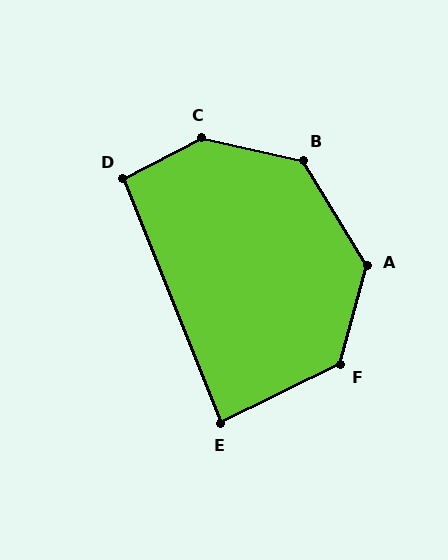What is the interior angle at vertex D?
Approximately 95 degrees (obtuse).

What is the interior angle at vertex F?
Approximately 131 degrees (obtuse).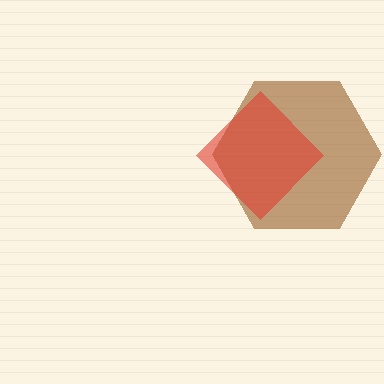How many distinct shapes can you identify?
There are 2 distinct shapes: a brown hexagon, a red diamond.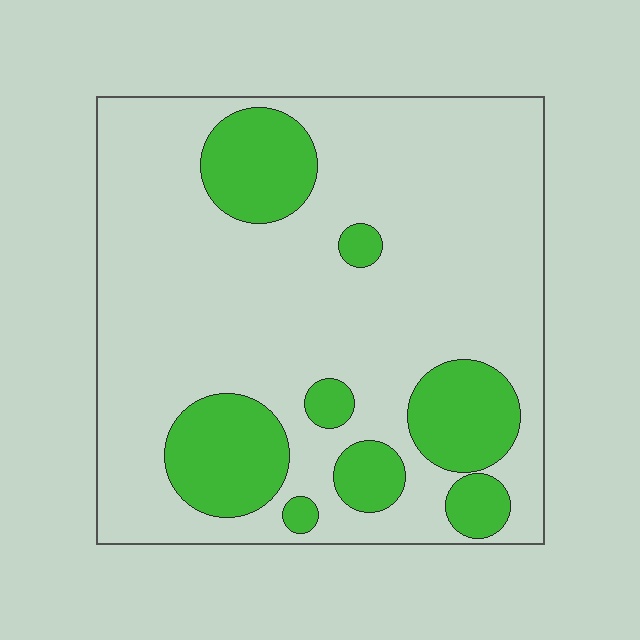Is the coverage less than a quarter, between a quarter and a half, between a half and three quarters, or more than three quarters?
Less than a quarter.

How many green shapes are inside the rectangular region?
8.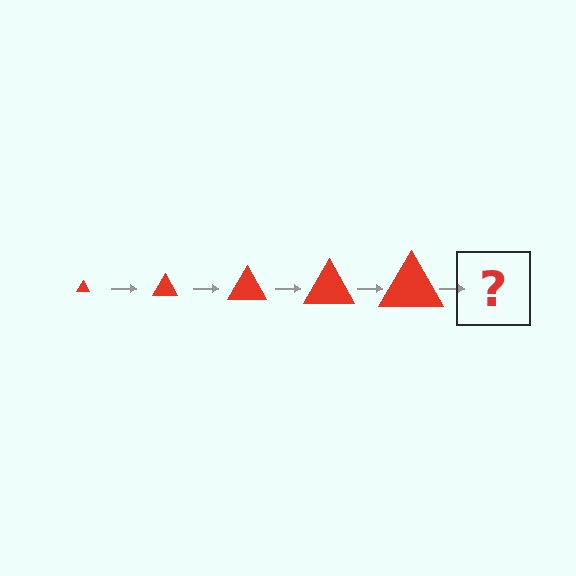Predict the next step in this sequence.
The next step is a red triangle, larger than the previous one.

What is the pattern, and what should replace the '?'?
The pattern is that the triangle gets progressively larger each step. The '?' should be a red triangle, larger than the previous one.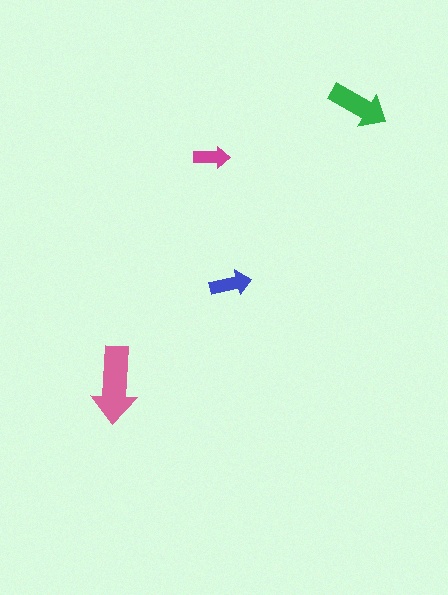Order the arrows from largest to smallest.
the pink one, the green one, the blue one, the magenta one.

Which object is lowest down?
The pink arrow is bottommost.